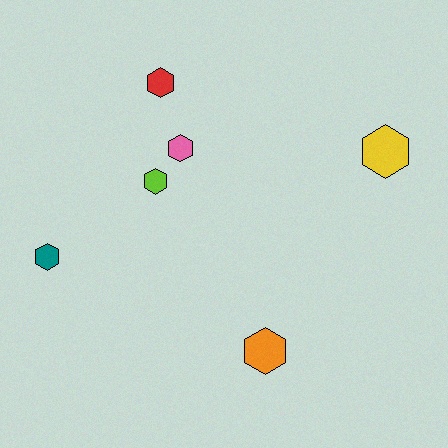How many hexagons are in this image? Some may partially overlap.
There are 6 hexagons.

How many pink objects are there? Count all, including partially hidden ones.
There is 1 pink object.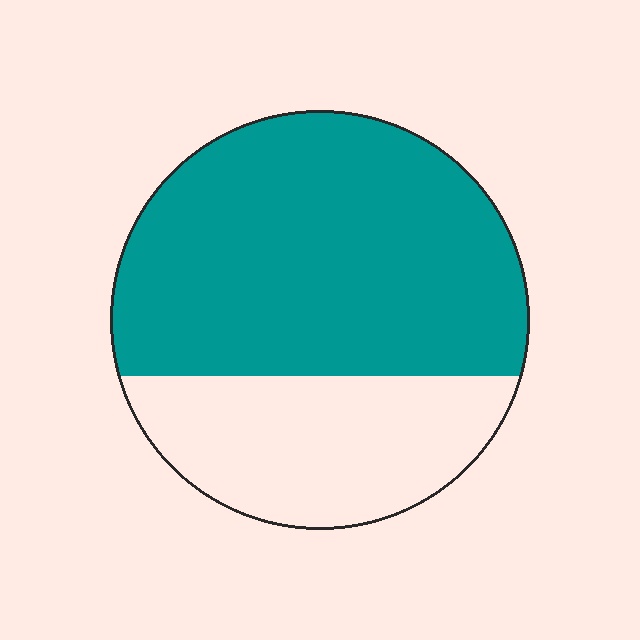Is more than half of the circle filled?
Yes.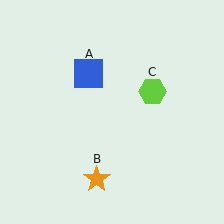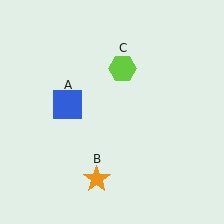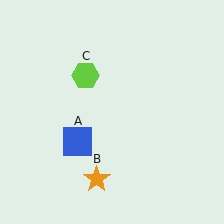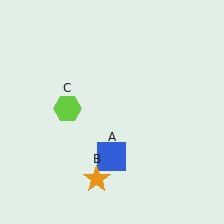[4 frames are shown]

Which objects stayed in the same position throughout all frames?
Orange star (object B) remained stationary.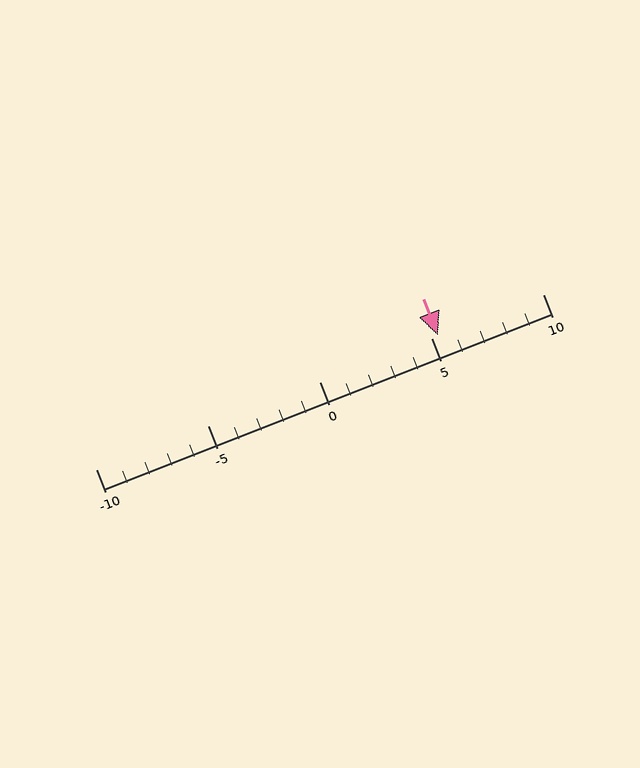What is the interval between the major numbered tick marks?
The major tick marks are spaced 5 units apart.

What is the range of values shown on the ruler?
The ruler shows values from -10 to 10.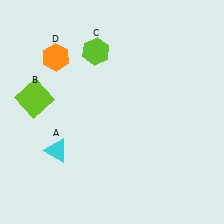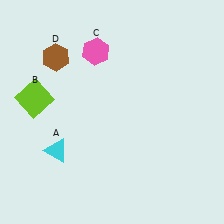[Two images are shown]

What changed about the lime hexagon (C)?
In Image 1, C is lime. In Image 2, it changed to pink.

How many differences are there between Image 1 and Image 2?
There are 2 differences between the two images.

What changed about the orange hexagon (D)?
In Image 1, D is orange. In Image 2, it changed to brown.